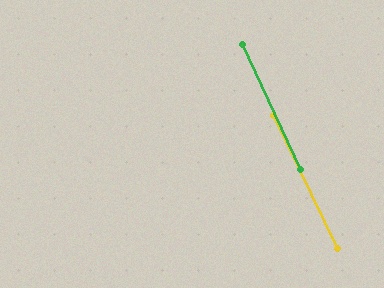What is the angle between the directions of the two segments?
Approximately 1 degree.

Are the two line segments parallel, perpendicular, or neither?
Parallel — their directions differ by only 1.0°.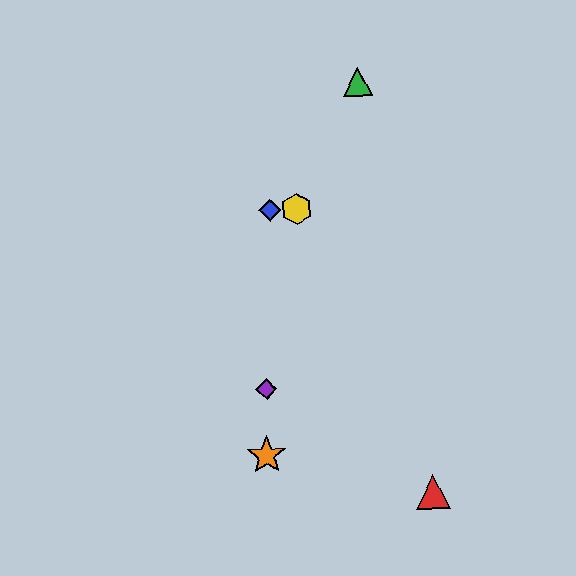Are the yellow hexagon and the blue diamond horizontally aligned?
Yes, both are at y≈209.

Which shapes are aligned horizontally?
The blue diamond, the yellow hexagon are aligned horizontally.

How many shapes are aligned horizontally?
2 shapes (the blue diamond, the yellow hexagon) are aligned horizontally.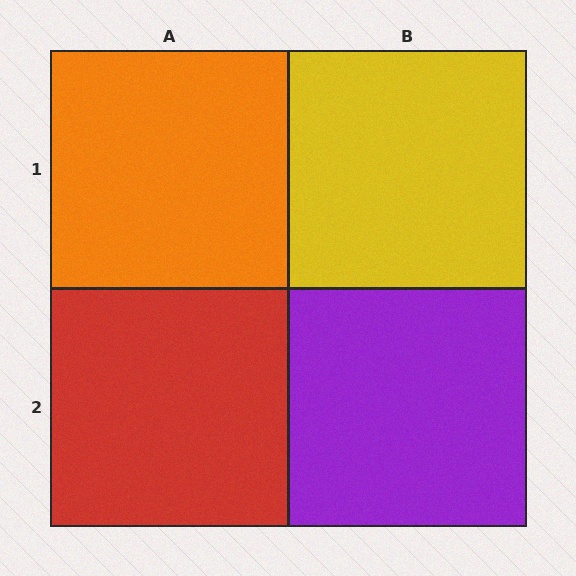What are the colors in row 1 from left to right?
Orange, yellow.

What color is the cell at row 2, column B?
Purple.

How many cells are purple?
1 cell is purple.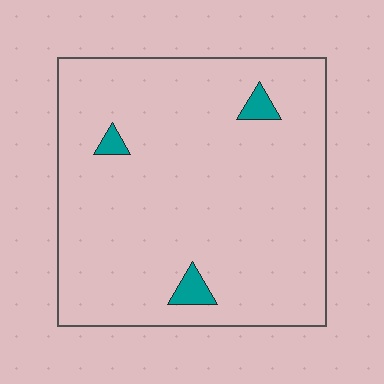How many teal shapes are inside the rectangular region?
3.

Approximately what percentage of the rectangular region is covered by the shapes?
Approximately 5%.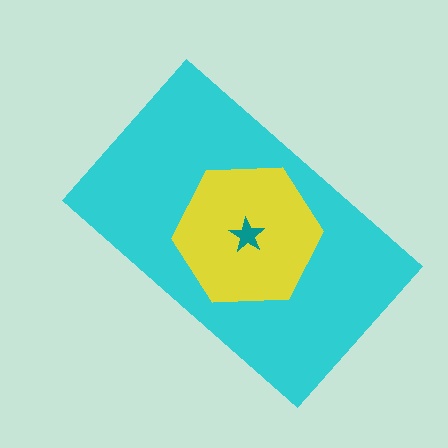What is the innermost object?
The teal star.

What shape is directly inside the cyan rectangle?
The yellow hexagon.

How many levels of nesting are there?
3.